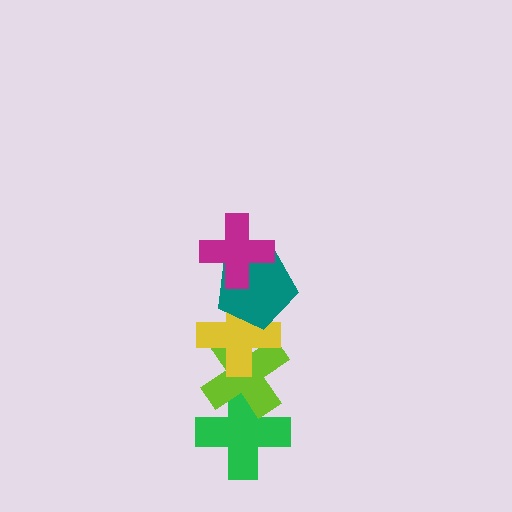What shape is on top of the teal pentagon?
The magenta cross is on top of the teal pentagon.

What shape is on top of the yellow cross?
The teal pentagon is on top of the yellow cross.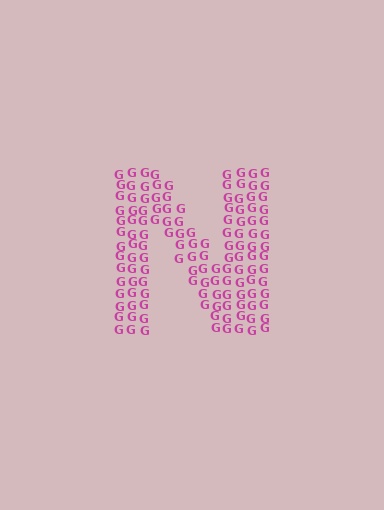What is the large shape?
The large shape is the letter N.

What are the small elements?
The small elements are letter G's.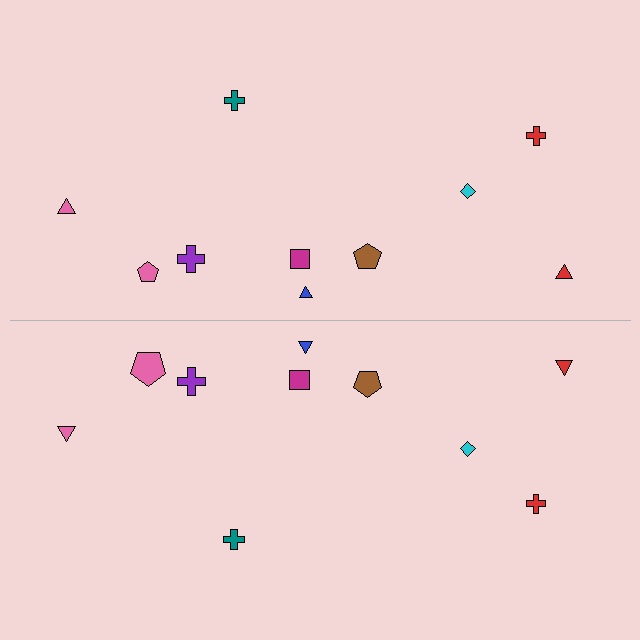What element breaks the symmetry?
The pink pentagon on the bottom side has a different size than its mirror counterpart.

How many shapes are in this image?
There are 20 shapes in this image.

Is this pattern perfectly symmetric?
No, the pattern is not perfectly symmetric. The pink pentagon on the bottom side has a different size than its mirror counterpart.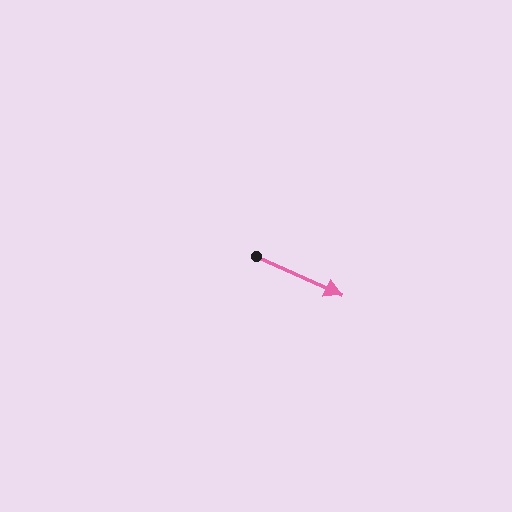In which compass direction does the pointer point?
Southeast.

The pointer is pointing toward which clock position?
Roughly 4 o'clock.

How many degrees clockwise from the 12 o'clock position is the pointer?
Approximately 114 degrees.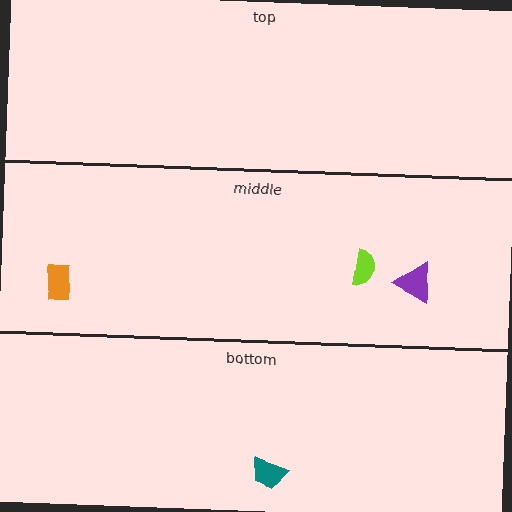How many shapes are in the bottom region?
1.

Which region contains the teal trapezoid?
The bottom region.